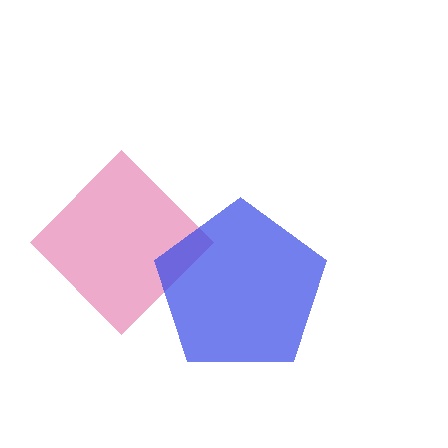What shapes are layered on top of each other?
The layered shapes are: a pink diamond, a blue pentagon.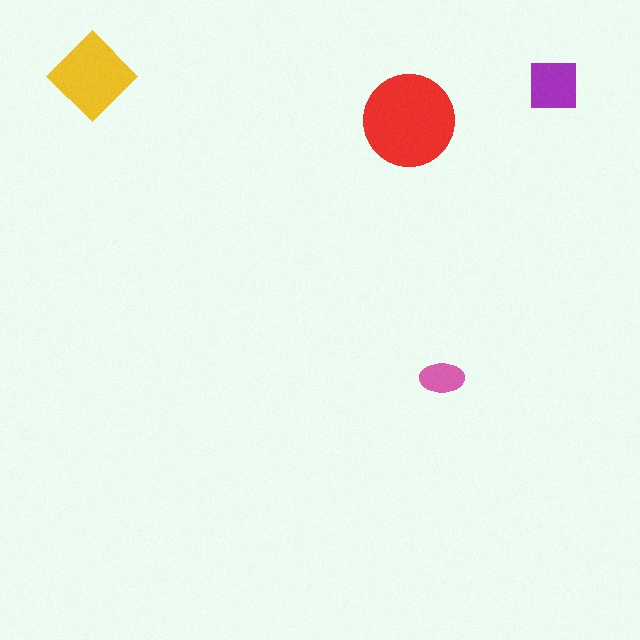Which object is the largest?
The red circle.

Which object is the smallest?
The pink ellipse.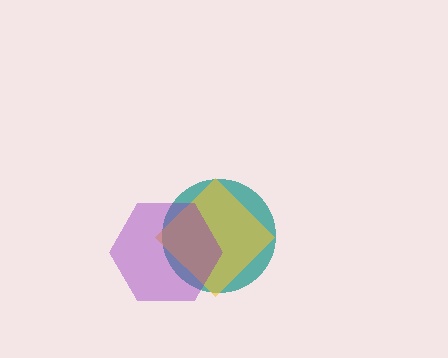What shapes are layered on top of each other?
The layered shapes are: a teal circle, a yellow diamond, a purple hexagon.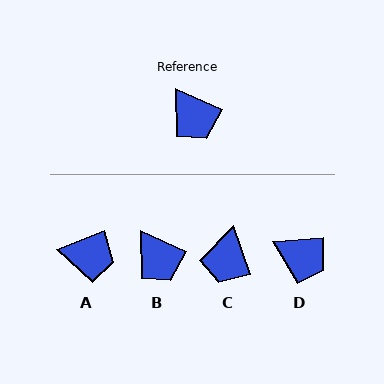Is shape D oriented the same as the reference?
No, it is off by about 29 degrees.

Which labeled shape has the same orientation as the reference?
B.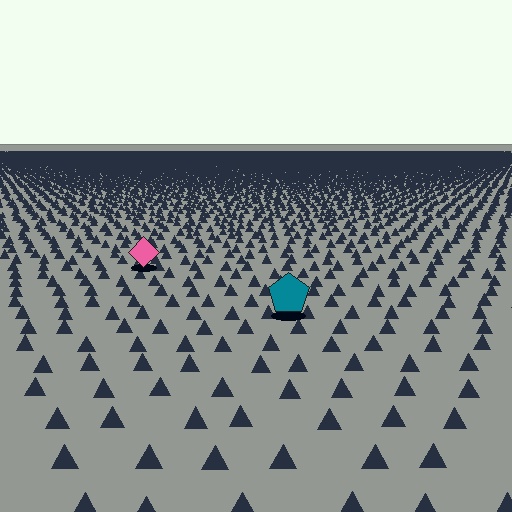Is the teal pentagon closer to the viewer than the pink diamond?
Yes. The teal pentagon is closer — you can tell from the texture gradient: the ground texture is coarser near it.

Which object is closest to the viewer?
The teal pentagon is closest. The texture marks near it are larger and more spread out.